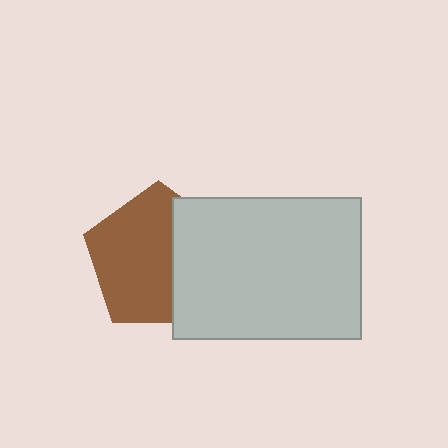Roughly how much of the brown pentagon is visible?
About half of it is visible (roughly 63%).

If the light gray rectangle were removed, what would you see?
You would see the complete brown pentagon.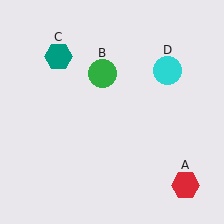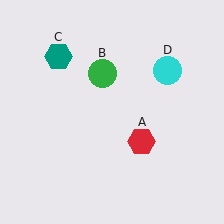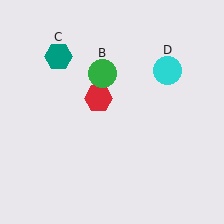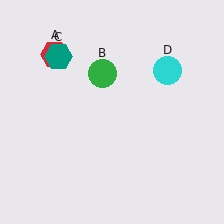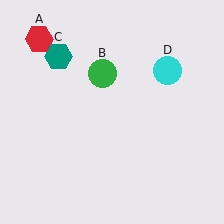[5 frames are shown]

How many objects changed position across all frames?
1 object changed position: red hexagon (object A).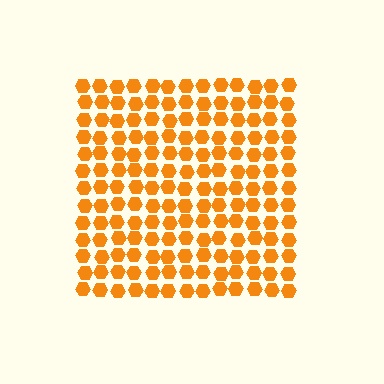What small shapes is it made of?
It is made of small hexagons.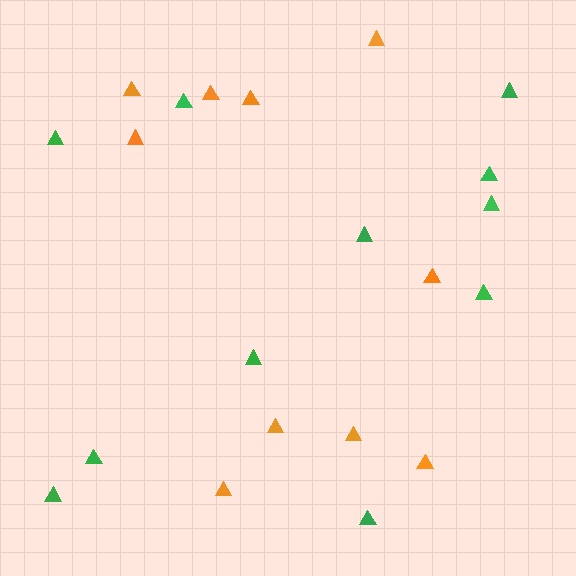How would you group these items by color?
There are 2 groups: one group of green triangles (11) and one group of orange triangles (10).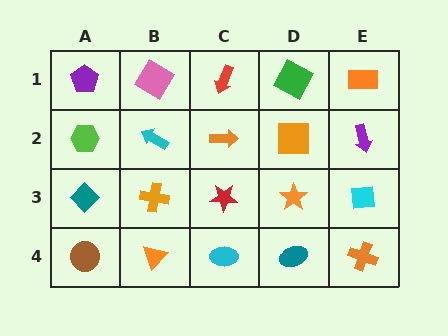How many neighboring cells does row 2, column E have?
3.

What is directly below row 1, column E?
A purple arrow.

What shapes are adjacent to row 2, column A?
A purple pentagon (row 1, column A), a teal diamond (row 3, column A), a cyan arrow (row 2, column B).